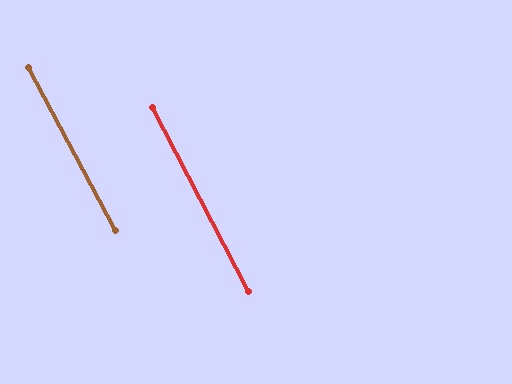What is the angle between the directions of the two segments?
Approximately 1 degree.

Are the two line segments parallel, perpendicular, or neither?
Parallel — their directions differ by only 0.5°.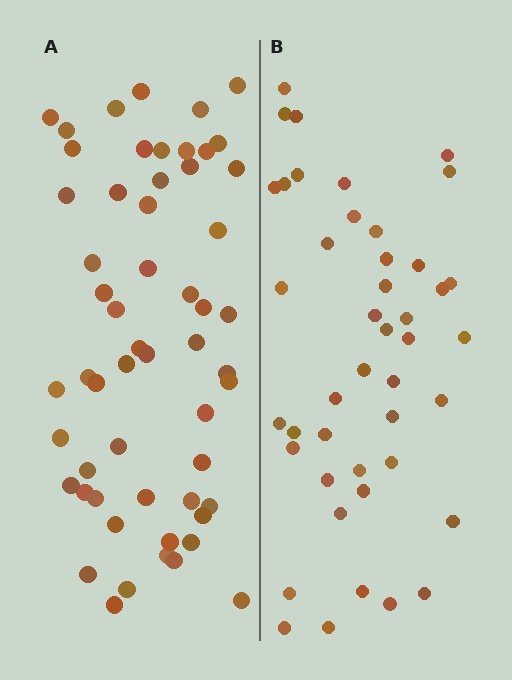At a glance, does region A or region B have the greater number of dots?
Region A (the left region) has more dots.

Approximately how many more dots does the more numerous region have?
Region A has roughly 12 or so more dots than region B.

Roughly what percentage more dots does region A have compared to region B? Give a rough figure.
About 25% more.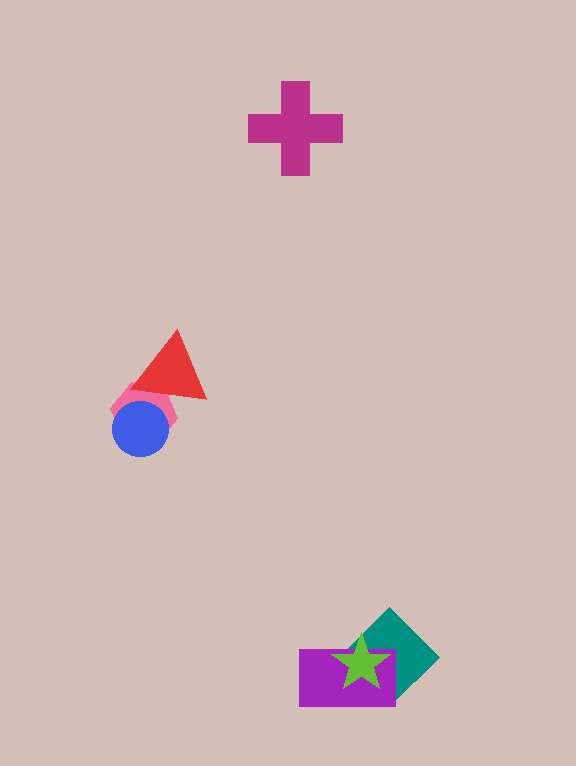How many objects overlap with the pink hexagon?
2 objects overlap with the pink hexagon.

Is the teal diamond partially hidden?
Yes, it is partially covered by another shape.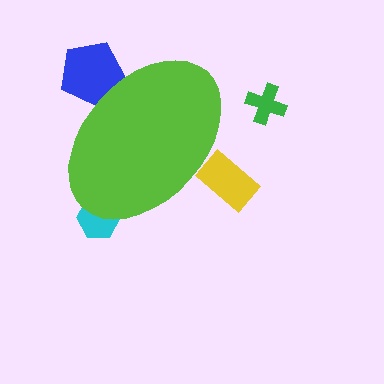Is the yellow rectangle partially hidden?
Yes, the yellow rectangle is partially hidden behind the lime ellipse.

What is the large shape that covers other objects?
A lime ellipse.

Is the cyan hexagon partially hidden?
Yes, the cyan hexagon is partially hidden behind the lime ellipse.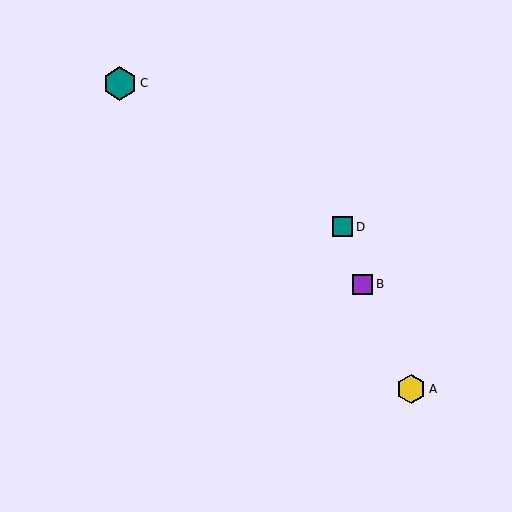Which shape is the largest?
The teal hexagon (labeled C) is the largest.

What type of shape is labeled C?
Shape C is a teal hexagon.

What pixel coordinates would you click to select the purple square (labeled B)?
Click at (363, 284) to select the purple square B.